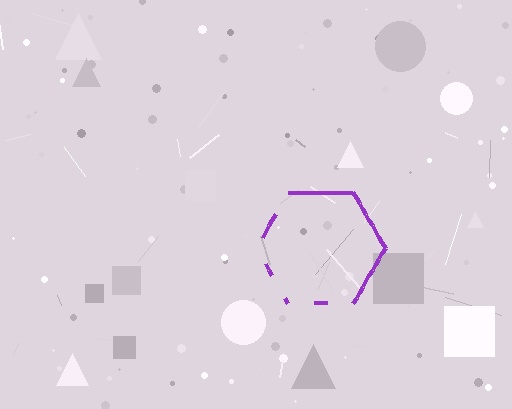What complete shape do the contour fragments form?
The contour fragments form a hexagon.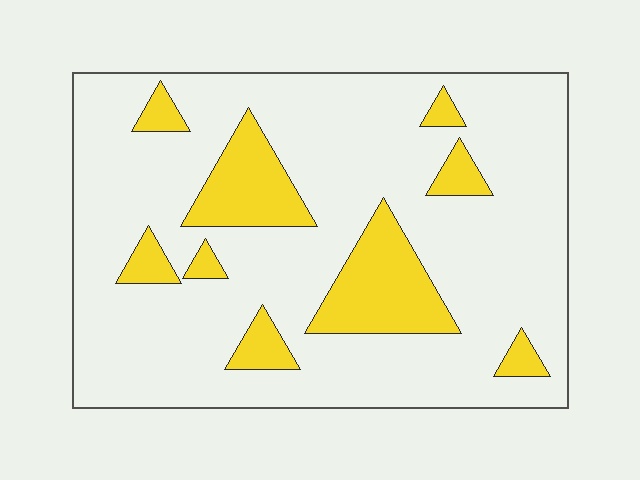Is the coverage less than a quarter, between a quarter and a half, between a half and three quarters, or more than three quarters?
Less than a quarter.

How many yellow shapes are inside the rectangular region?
9.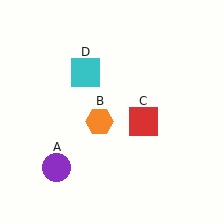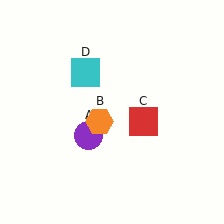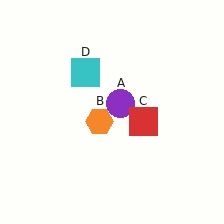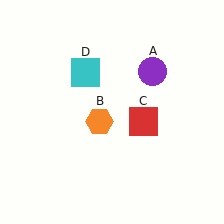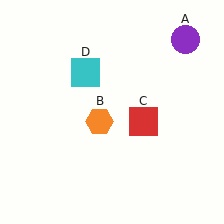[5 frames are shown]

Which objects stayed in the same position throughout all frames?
Orange hexagon (object B) and red square (object C) and cyan square (object D) remained stationary.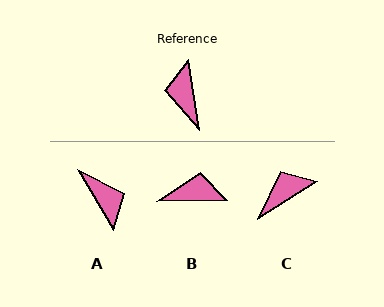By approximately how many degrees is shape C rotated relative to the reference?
Approximately 67 degrees clockwise.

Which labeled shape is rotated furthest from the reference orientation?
A, about 159 degrees away.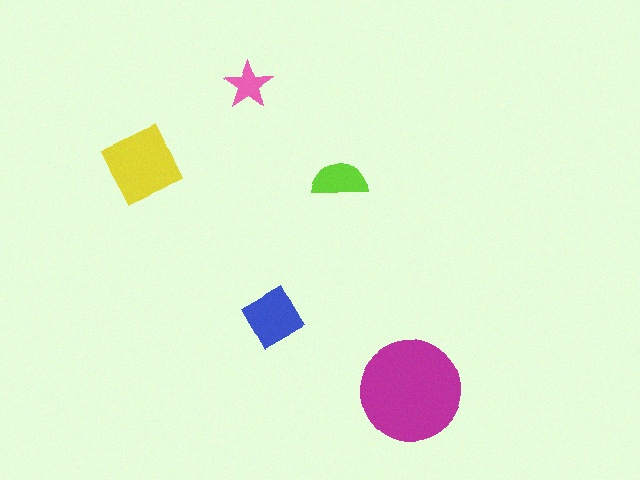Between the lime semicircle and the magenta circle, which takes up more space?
The magenta circle.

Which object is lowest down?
The magenta circle is bottommost.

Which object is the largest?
The magenta circle.